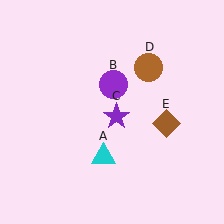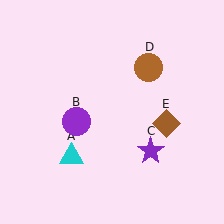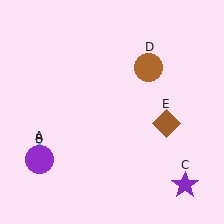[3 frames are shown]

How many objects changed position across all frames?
3 objects changed position: cyan triangle (object A), purple circle (object B), purple star (object C).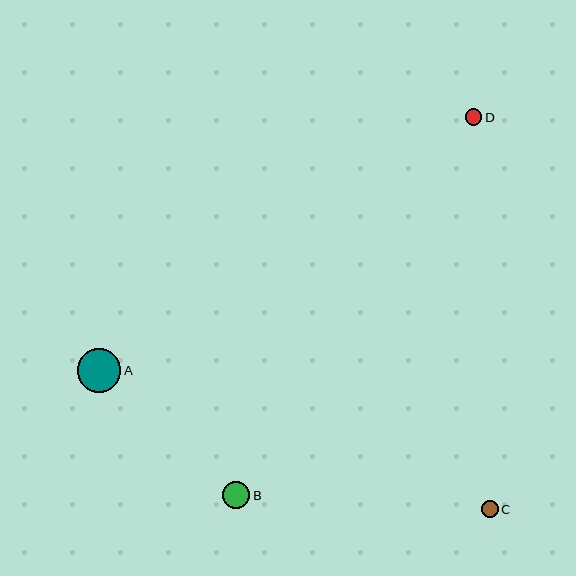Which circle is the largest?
Circle A is the largest with a size of approximately 43 pixels.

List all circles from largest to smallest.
From largest to smallest: A, B, C, D.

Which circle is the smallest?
Circle D is the smallest with a size of approximately 16 pixels.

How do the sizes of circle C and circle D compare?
Circle C and circle D are approximately the same size.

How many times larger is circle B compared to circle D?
Circle B is approximately 1.7 times the size of circle D.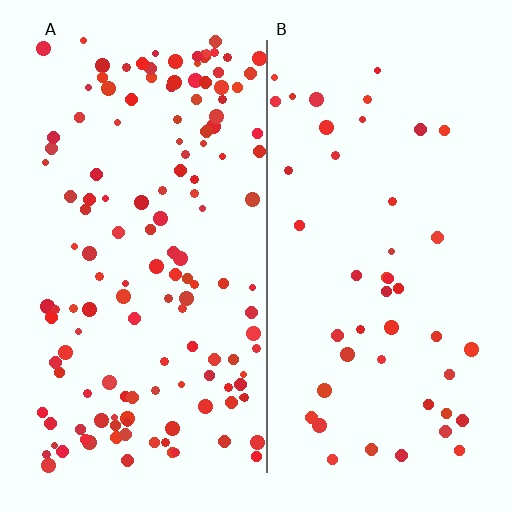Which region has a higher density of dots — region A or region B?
A (the left).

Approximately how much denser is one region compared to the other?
Approximately 3.0× — region A over region B.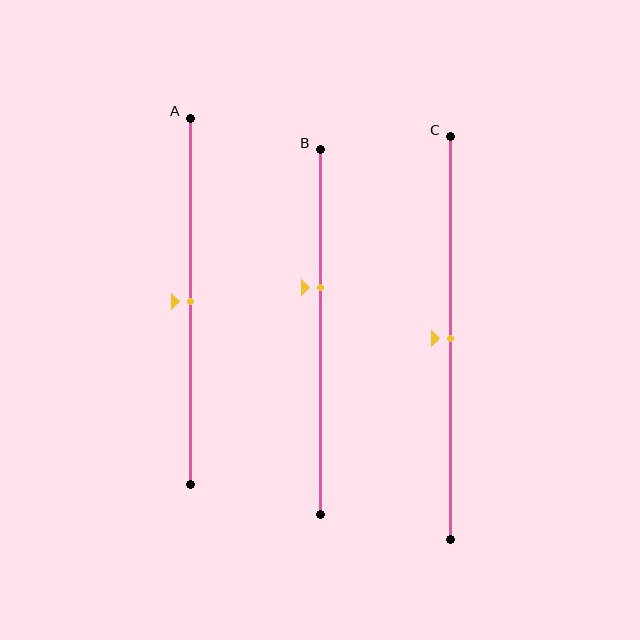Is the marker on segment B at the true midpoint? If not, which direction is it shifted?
No, the marker on segment B is shifted upward by about 12% of the segment length.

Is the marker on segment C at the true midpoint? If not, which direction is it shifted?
Yes, the marker on segment C is at the true midpoint.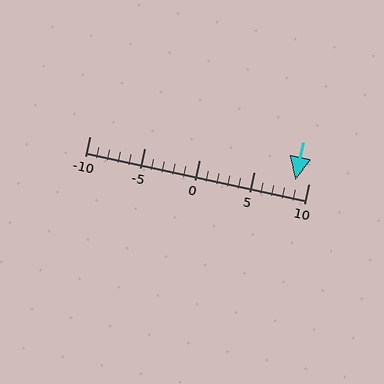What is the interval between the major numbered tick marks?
The major tick marks are spaced 5 units apart.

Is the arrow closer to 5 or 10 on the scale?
The arrow is closer to 10.